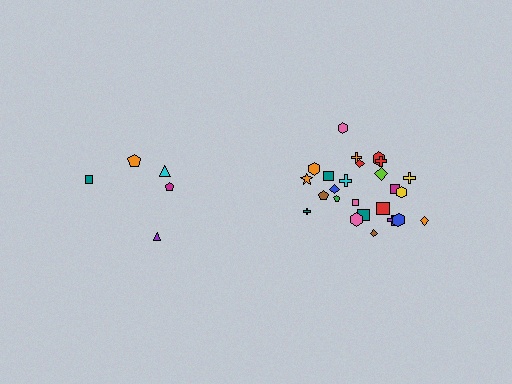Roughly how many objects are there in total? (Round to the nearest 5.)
Roughly 30 objects in total.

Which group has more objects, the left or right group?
The right group.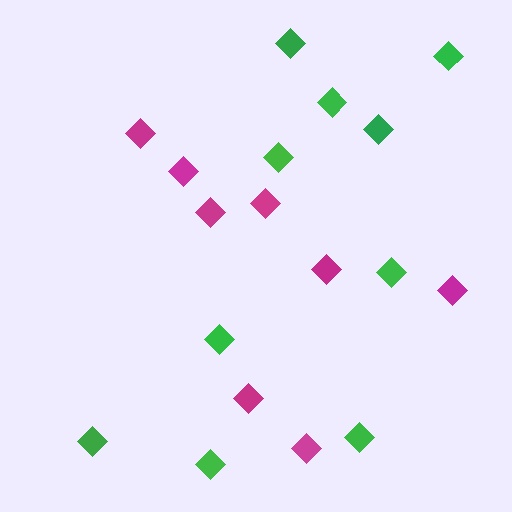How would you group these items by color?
There are 2 groups: one group of green diamonds (10) and one group of magenta diamonds (8).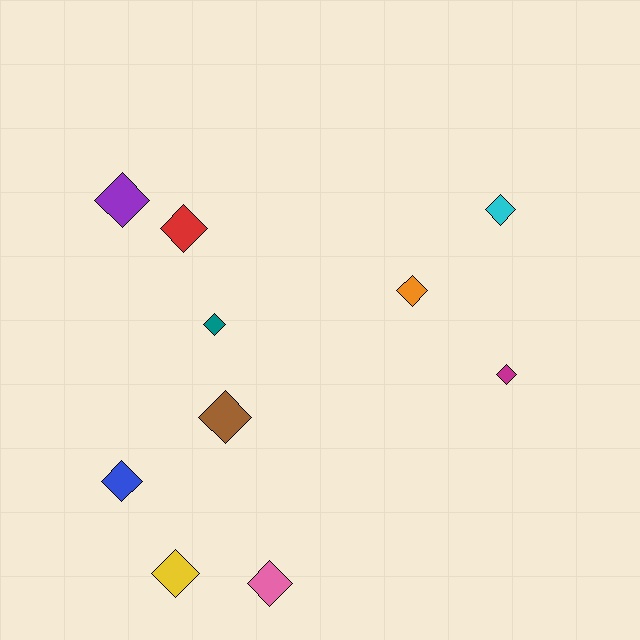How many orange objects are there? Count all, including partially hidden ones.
There is 1 orange object.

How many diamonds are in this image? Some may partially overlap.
There are 10 diamonds.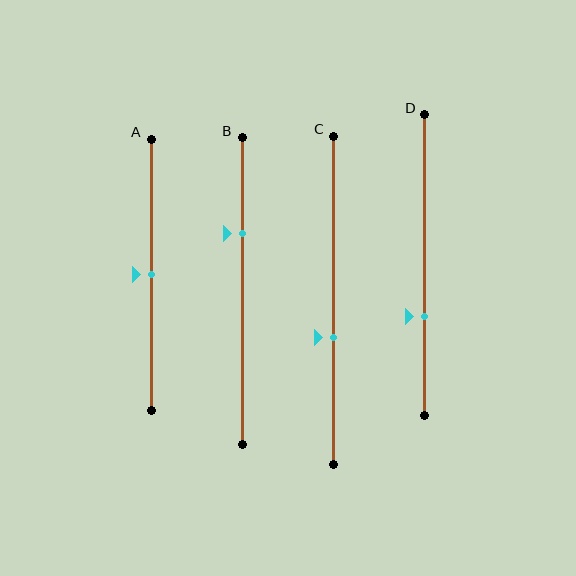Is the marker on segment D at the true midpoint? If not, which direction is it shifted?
No, the marker on segment D is shifted downward by about 17% of the segment length.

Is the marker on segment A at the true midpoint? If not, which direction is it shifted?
Yes, the marker on segment A is at the true midpoint.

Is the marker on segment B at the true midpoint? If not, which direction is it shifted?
No, the marker on segment B is shifted upward by about 19% of the segment length.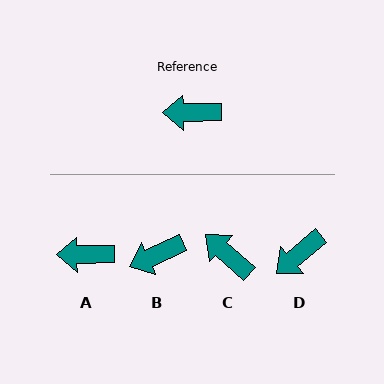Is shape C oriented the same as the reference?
No, it is off by about 43 degrees.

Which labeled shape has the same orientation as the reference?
A.